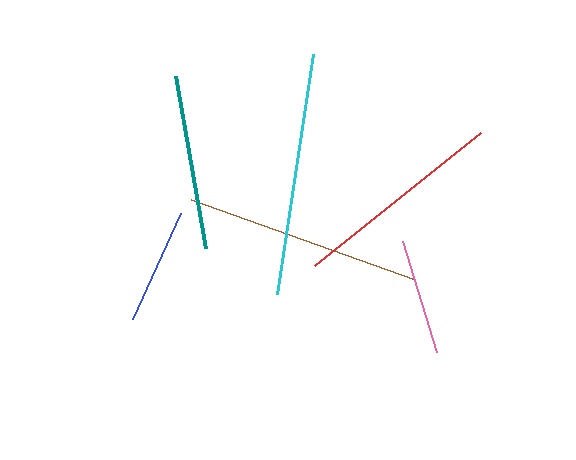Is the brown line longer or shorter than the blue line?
The brown line is longer than the blue line.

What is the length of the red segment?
The red segment is approximately 213 pixels long.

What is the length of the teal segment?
The teal segment is approximately 175 pixels long.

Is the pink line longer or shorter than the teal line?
The teal line is longer than the pink line.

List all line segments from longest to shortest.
From longest to shortest: cyan, brown, red, teal, pink, blue.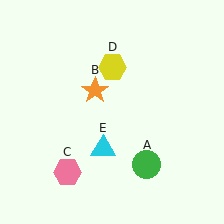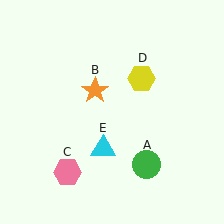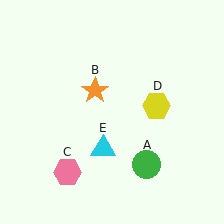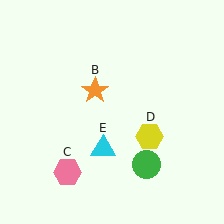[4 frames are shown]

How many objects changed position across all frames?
1 object changed position: yellow hexagon (object D).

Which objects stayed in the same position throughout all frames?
Green circle (object A) and orange star (object B) and pink hexagon (object C) and cyan triangle (object E) remained stationary.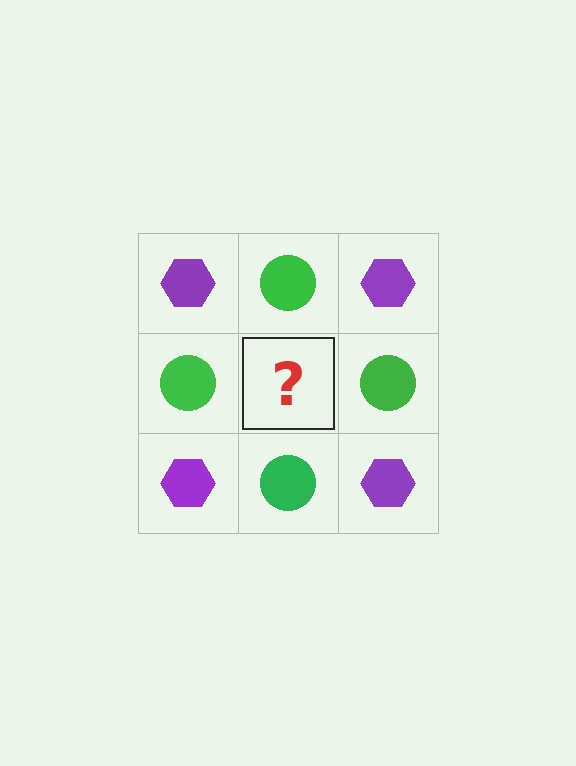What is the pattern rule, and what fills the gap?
The rule is that it alternates purple hexagon and green circle in a checkerboard pattern. The gap should be filled with a purple hexagon.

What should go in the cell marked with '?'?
The missing cell should contain a purple hexagon.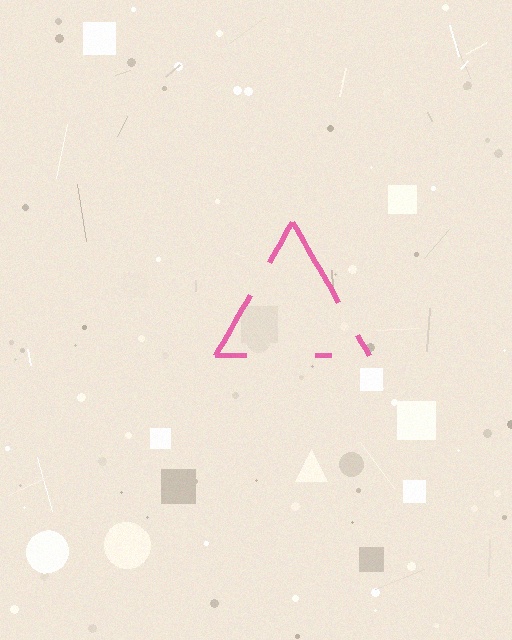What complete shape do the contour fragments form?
The contour fragments form a triangle.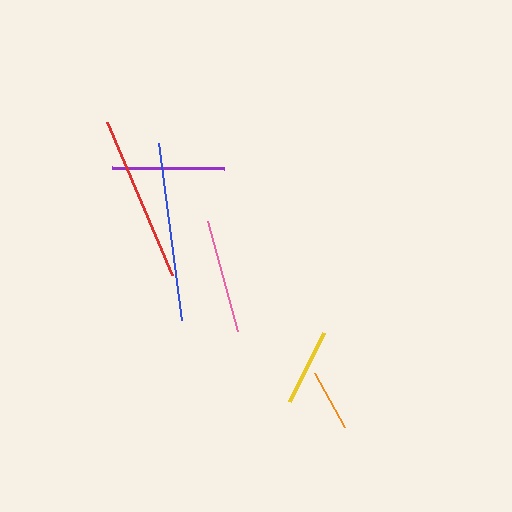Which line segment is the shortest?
The orange line is the shortest at approximately 62 pixels.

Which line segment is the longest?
The blue line is the longest at approximately 179 pixels.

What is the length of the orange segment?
The orange segment is approximately 62 pixels long.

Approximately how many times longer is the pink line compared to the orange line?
The pink line is approximately 1.8 times the length of the orange line.